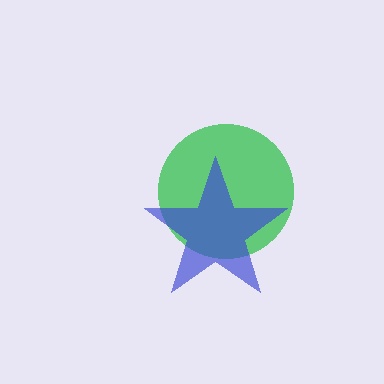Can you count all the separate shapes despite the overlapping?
Yes, there are 2 separate shapes.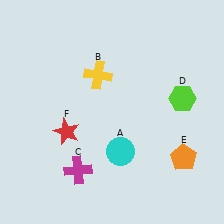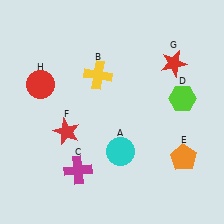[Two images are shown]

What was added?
A red star (G), a red circle (H) were added in Image 2.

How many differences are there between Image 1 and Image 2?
There are 2 differences between the two images.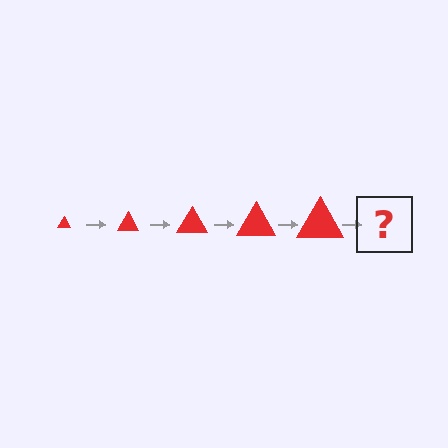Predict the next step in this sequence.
The next step is a red triangle, larger than the previous one.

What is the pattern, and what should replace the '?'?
The pattern is that the triangle gets progressively larger each step. The '?' should be a red triangle, larger than the previous one.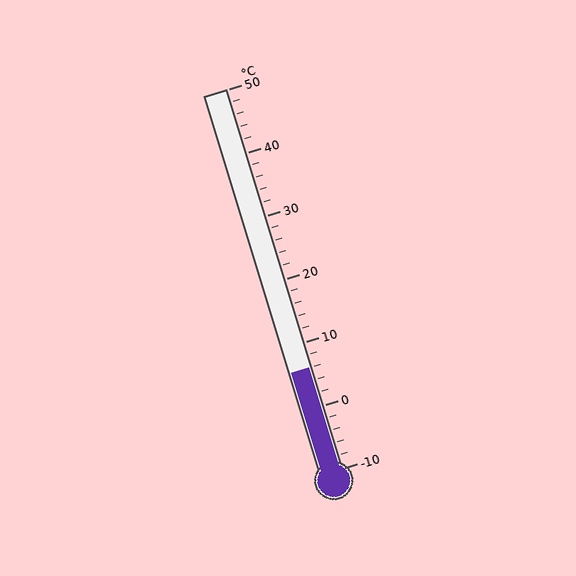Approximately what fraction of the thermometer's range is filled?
The thermometer is filled to approximately 25% of its range.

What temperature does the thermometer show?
The thermometer shows approximately 6°C.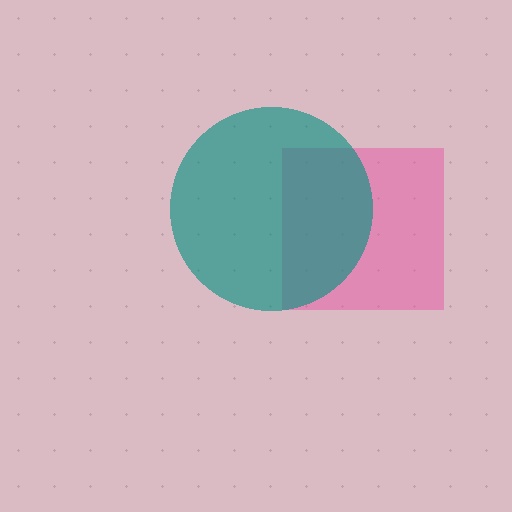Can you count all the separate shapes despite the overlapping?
Yes, there are 2 separate shapes.